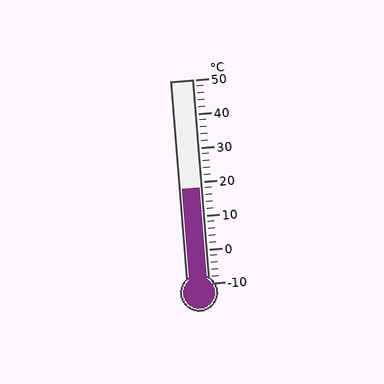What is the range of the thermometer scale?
The thermometer scale ranges from -10°C to 50°C.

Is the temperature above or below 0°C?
The temperature is above 0°C.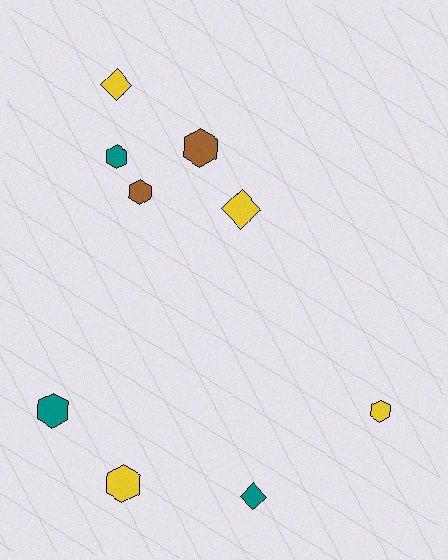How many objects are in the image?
There are 9 objects.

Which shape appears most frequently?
Hexagon, with 6 objects.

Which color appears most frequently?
Yellow, with 4 objects.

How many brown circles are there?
There are no brown circles.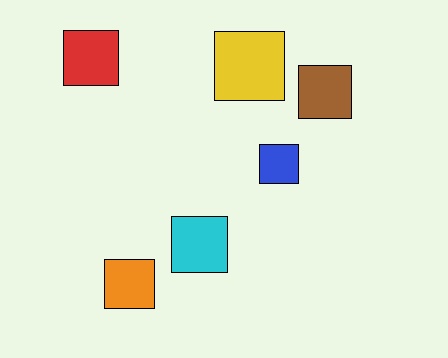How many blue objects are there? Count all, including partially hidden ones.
There is 1 blue object.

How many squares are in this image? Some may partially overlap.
There are 6 squares.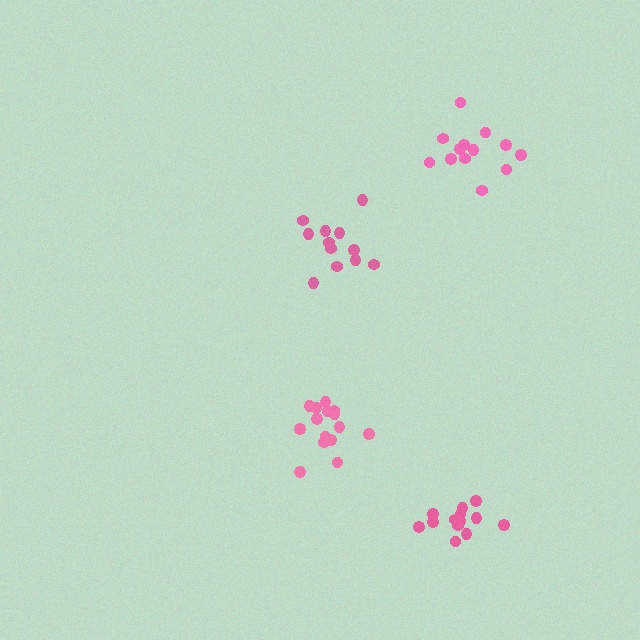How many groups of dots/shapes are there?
There are 4 groups.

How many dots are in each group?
Group 1: 15 dots, Group 2: 13 dots, Group 3: 13 dots, Group 4: 12 dots (53 total).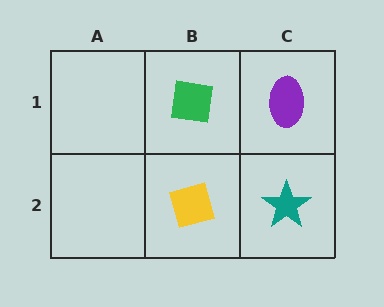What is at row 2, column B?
A yellow diamond.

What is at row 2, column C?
A teal star.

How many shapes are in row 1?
2 shapes.